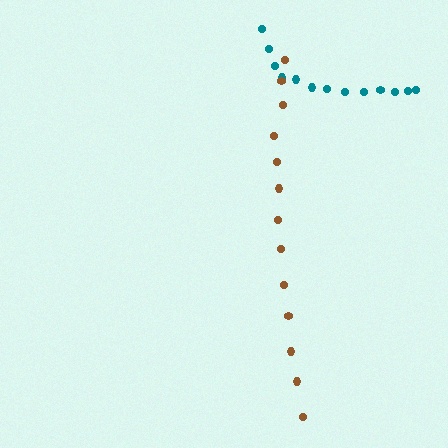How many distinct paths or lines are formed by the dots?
There are 2 distinct paths.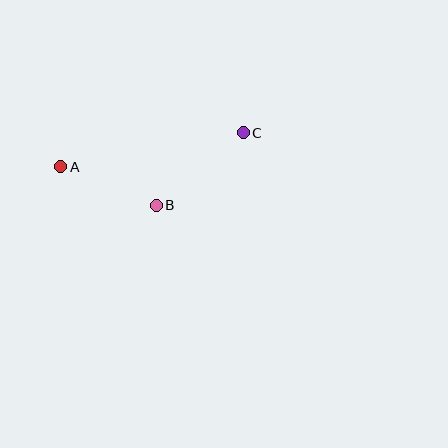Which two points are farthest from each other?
Points A and C are farthest from each other.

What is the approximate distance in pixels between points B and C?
The distance between B and C is approximately 113 pixels.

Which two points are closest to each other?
Points A and B are closest to each other.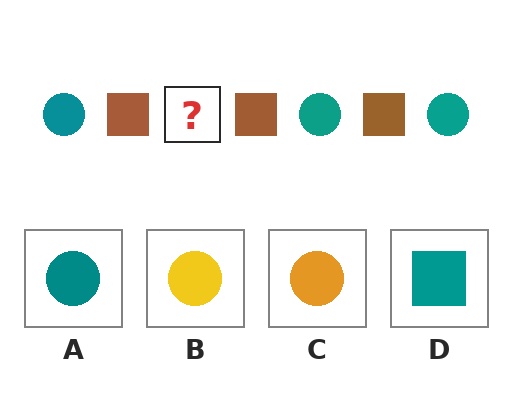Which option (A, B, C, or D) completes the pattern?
A.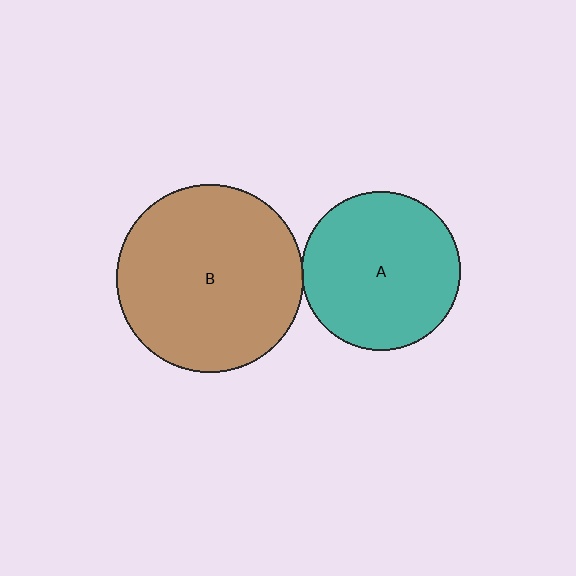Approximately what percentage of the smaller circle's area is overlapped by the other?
Approximately 5%.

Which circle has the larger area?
Circle B (brown).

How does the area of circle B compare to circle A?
Approximately 1.4 times.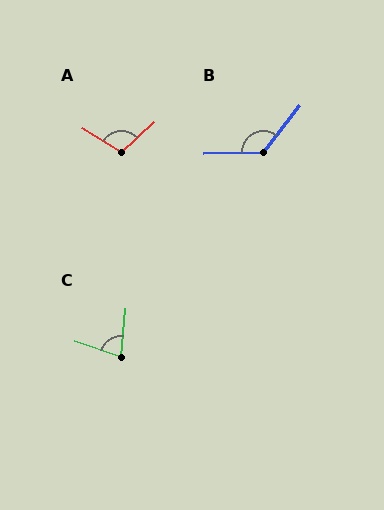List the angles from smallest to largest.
C (77°), A (105°), B (129°).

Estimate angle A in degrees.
Approximately 105 degrees.